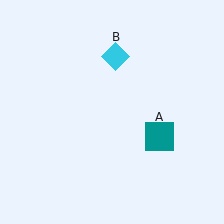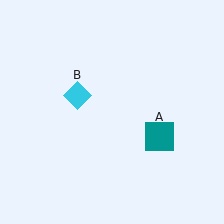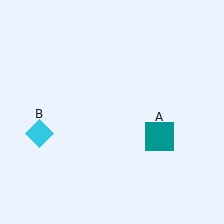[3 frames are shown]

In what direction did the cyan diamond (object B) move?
The cyan diamond (object B) moved down and to the left.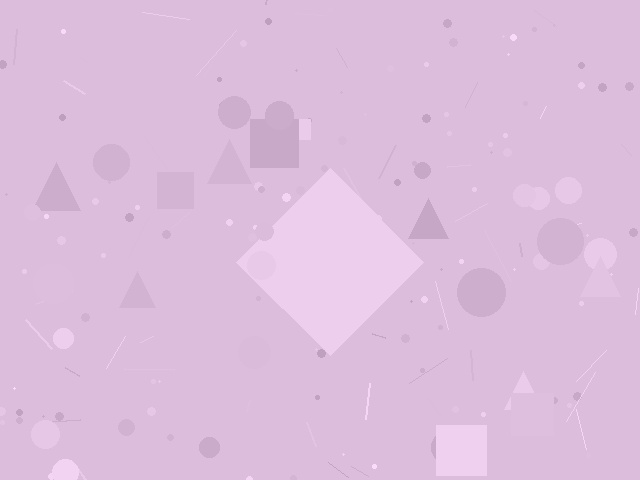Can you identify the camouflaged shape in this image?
The camouflaged shape is a diamond.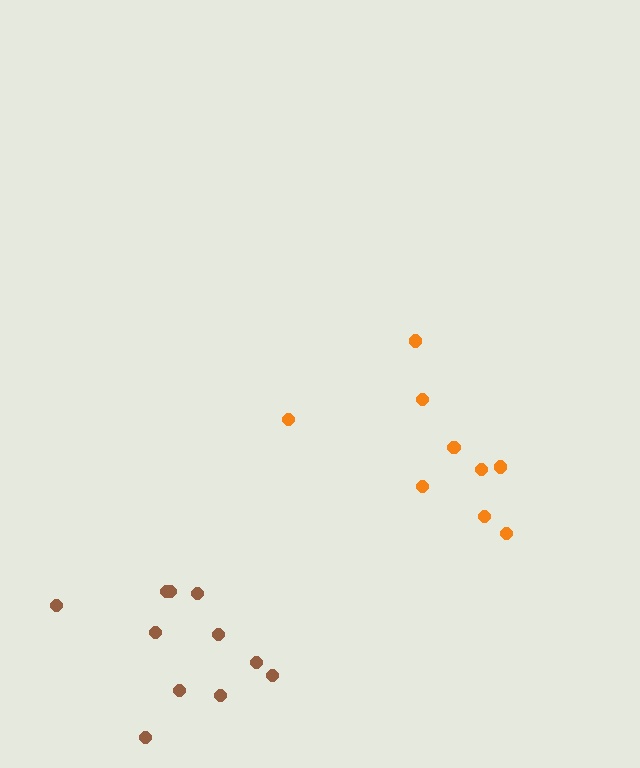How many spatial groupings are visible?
There are 2 spatial groupings.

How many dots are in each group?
Group 1: 9 dots, Group 2: 11 dots (20 total).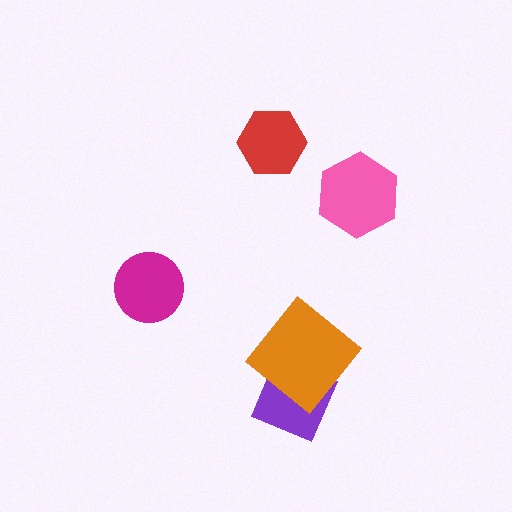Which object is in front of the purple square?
The orange diamond is in front of the purple square.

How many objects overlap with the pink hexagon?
0 objects overlap with the pink hexagon.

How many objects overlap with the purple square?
1 object overlaps with the purple square.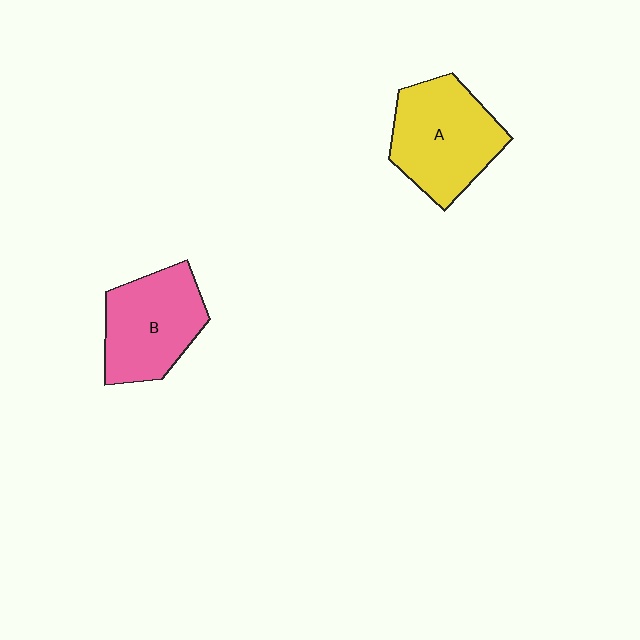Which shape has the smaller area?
Shape B (pink).